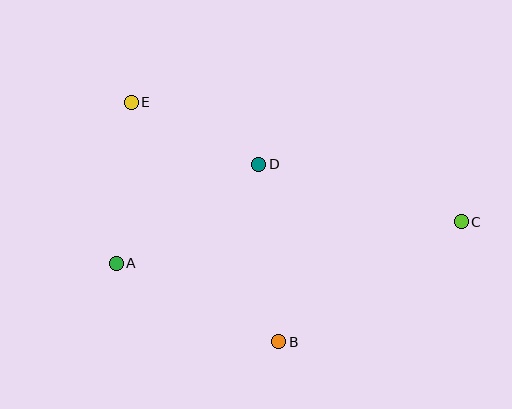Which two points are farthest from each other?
Points C and E are farthest from each other.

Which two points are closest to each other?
Points D and E are closest to each other.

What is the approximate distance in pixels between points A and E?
The distance between A and E is approximately 161 pixels.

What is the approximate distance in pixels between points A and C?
The distance between A and C is approximately 347 pixels.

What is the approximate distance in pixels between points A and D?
The distance between A and D is approximately 173 pixels.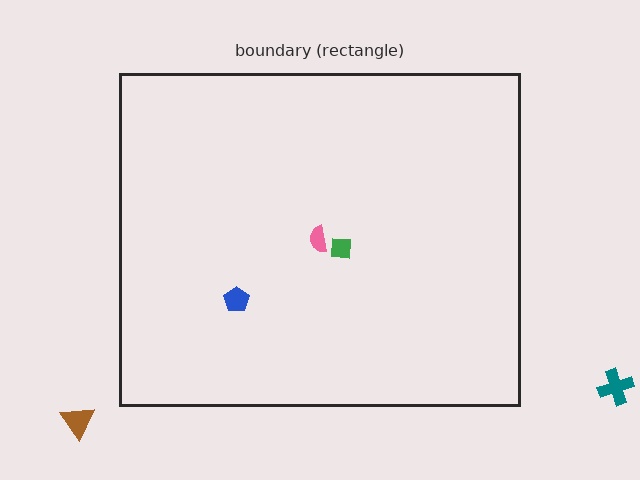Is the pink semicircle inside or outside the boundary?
Inside.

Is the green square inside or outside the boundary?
Inside.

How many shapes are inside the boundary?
3 inside, 2 outside.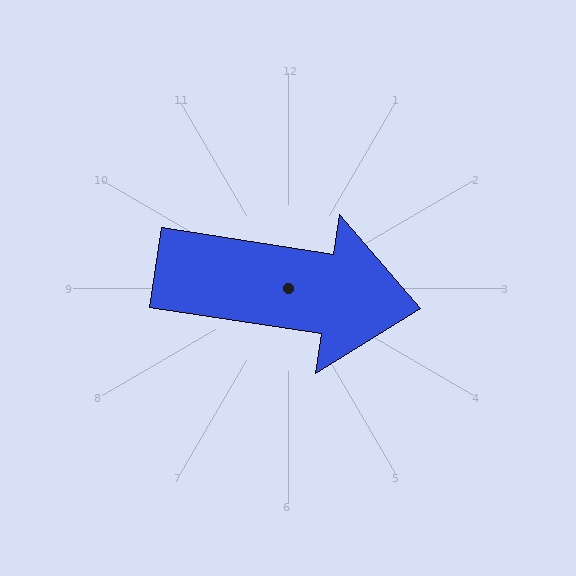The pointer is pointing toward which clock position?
Roughly 3 o'clock.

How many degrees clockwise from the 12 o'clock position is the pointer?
Approximately 99 degrees.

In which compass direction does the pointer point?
East.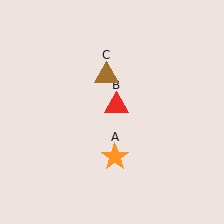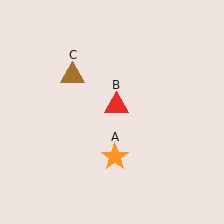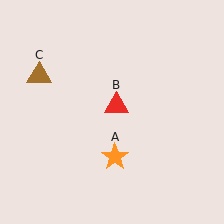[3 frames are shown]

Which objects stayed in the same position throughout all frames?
Orange star (object A) and red triangle (object B) remained stationary.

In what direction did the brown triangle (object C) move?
The brown triangle (object C) moved left.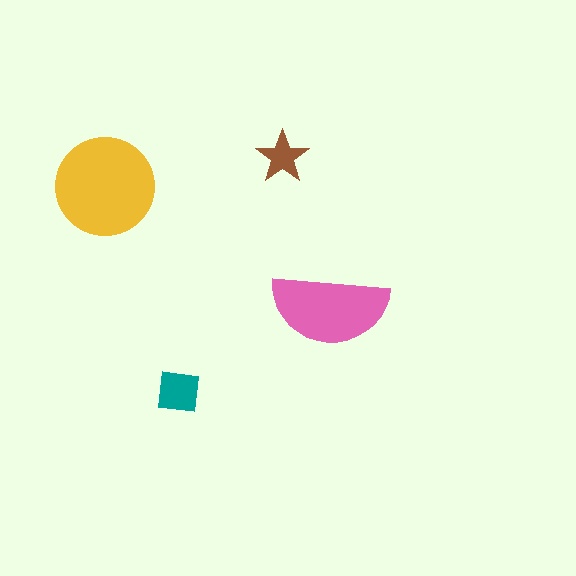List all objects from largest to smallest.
The yellow circle, the pink semicircle, the teal square, the brown star.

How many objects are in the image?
There are 4 objects in the image.